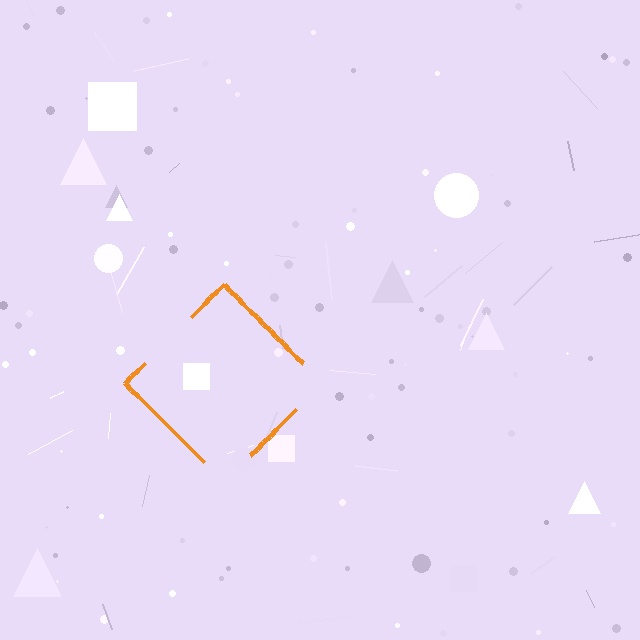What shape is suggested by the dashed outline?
The dashed outline suggests a diamond.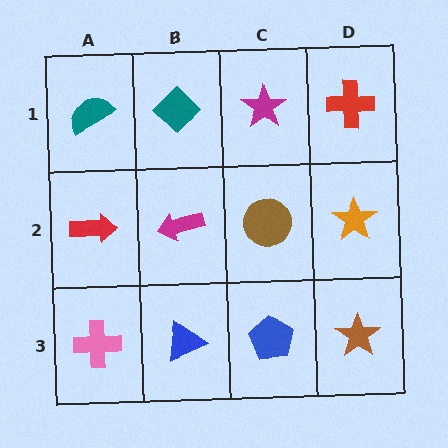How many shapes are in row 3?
4 shapes.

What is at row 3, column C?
A blue pentagon.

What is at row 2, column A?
A red arrow.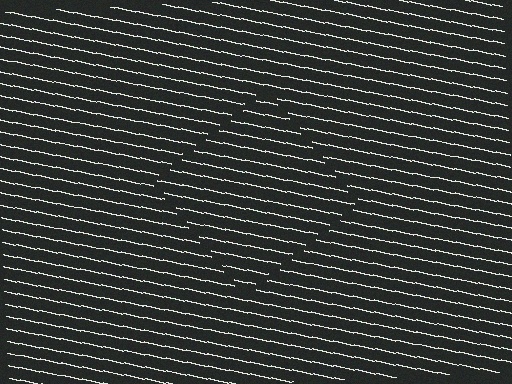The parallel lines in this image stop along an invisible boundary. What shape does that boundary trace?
An illusory square. The interior of the shape contains the same grating, shifted by half a period — the contour is defined by the phase discontinuity where line-ends from the inner and outer gratings abut.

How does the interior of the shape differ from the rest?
The interior of the shape contains the same grating, shifted by half a period — the contour is defined by the phase discontinuity where line-ends from the inner and outer gratings abut.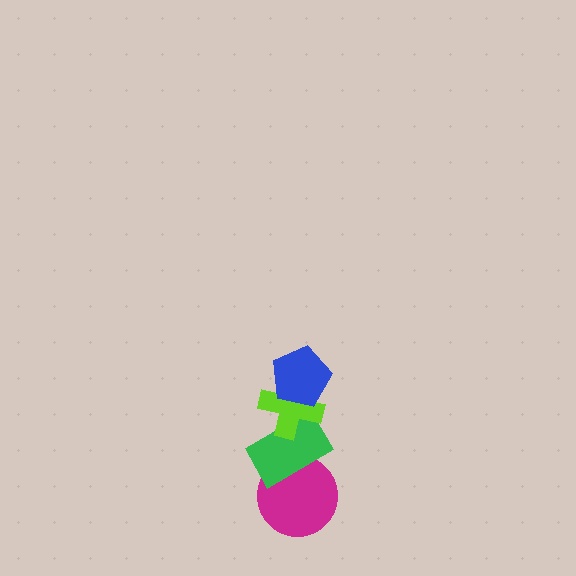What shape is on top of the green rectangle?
The lime cross is on top of the green rectangle.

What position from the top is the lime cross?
The lime cross is 2nd from the top.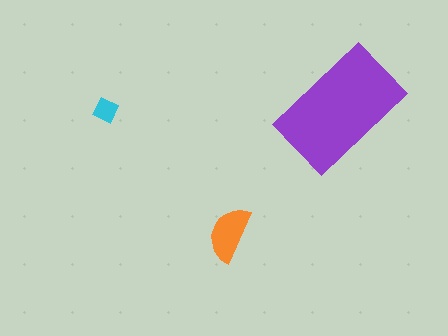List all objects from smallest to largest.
The cyan diamond, the orange semicircle, the purple rectangle.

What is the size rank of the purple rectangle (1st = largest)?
1st.